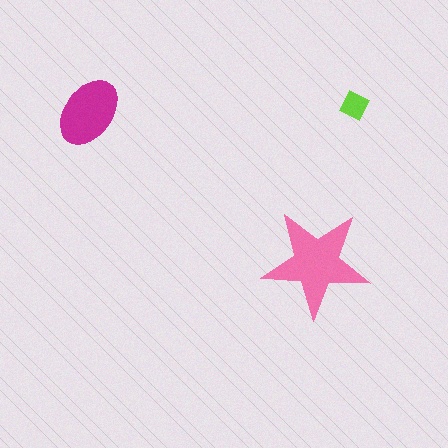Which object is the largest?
The pink star.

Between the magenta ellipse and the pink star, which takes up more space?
The pink star.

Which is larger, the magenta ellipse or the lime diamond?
The magenta ellipse.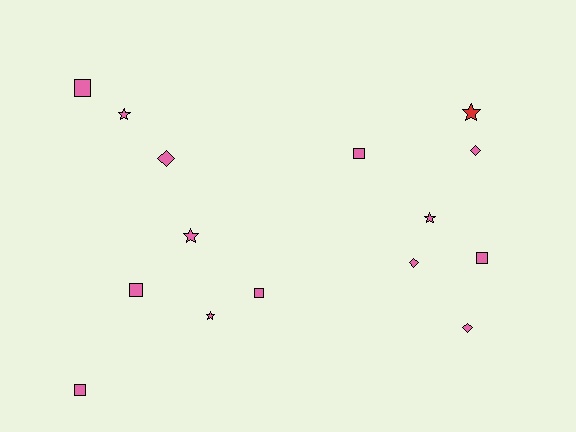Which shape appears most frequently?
Square, with 6 objects.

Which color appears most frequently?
Pink, with 14 objects.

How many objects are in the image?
There are 15 objects.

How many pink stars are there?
There are 4 pink stars.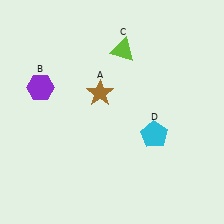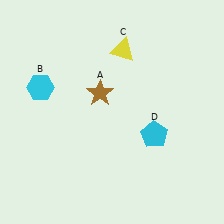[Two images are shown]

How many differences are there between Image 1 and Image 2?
There are 2 differences between the two images.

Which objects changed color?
B changed from purple to cyan. C changed from lime to yellow.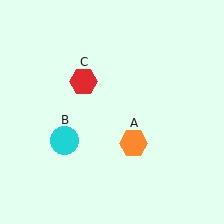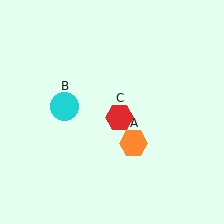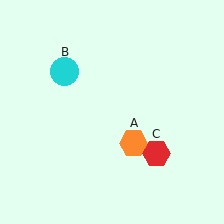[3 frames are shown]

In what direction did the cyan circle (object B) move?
The cyan circle (object B) moved up.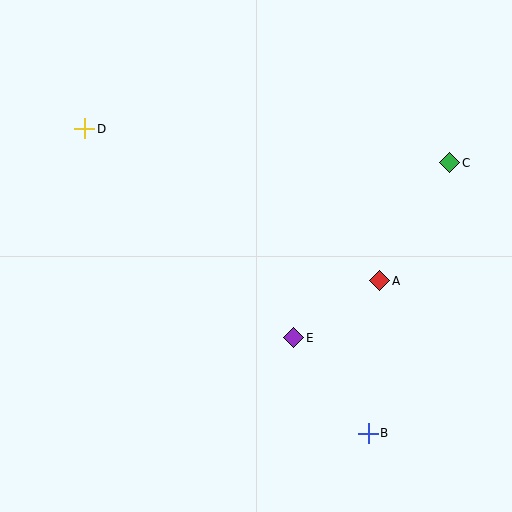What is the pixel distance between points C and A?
The distance between C and A is 137 pixels.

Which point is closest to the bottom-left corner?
Point E is closest to the bottom-left corner.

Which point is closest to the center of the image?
Point E at (294, 338) is closest to the center.